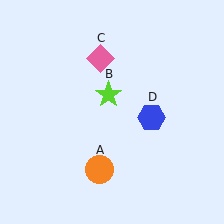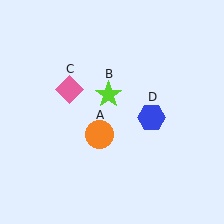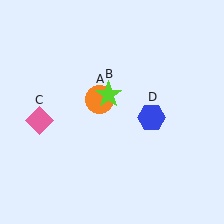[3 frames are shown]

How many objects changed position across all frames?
2 objects changed position: orange circle (object A), pink diamond (object C).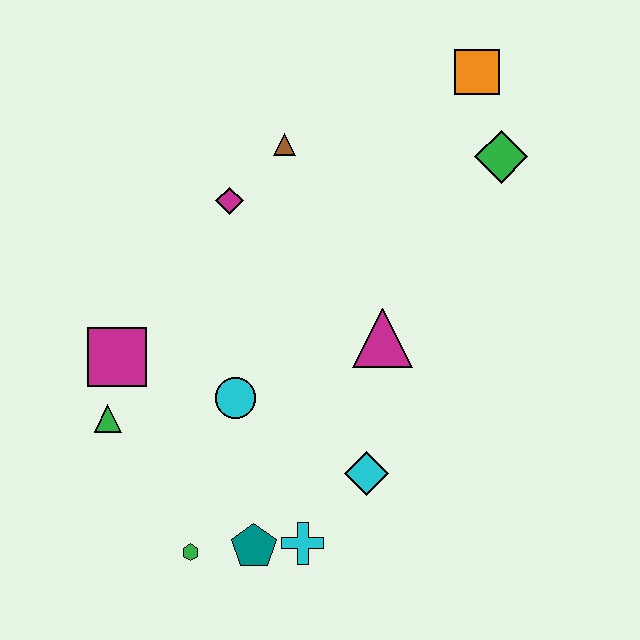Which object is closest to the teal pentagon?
The cyan cross is closest to the teal pentagon.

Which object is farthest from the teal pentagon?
The orange square is farthest from the teal pentagon.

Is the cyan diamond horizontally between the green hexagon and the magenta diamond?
No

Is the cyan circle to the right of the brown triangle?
No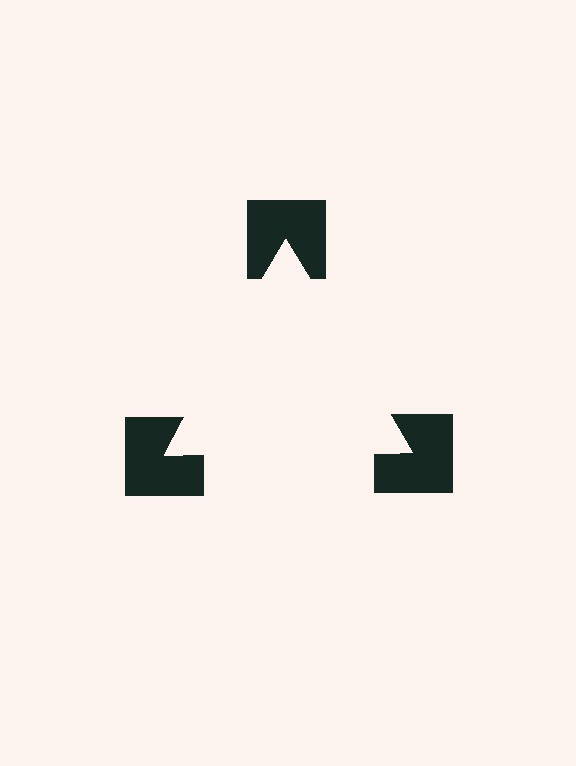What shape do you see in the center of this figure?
An illusory triangle — its edges are inferred from the aligned wedge cuts in the notched squares, not physically drawn.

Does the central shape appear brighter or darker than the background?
It typically appears slightly brighter than the background, even though no actual brightness change is drawn.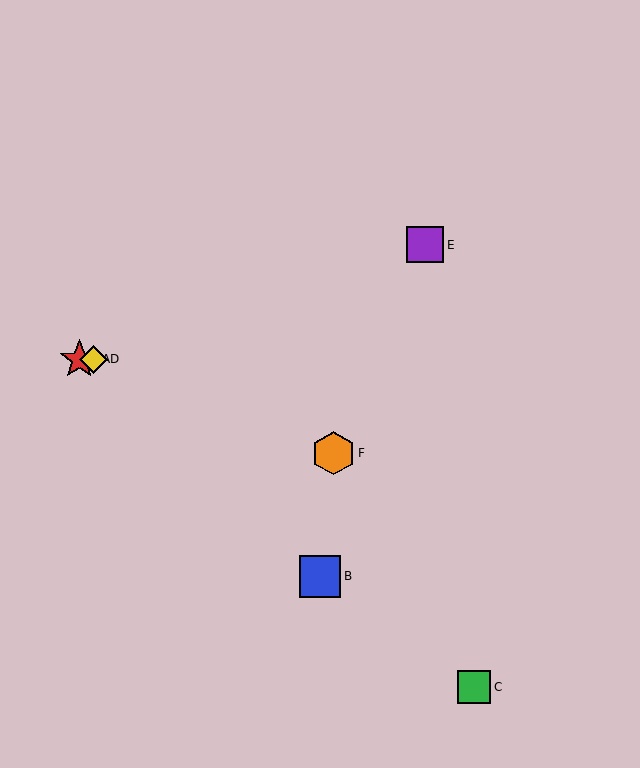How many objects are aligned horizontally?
2 objects (A, D) are aligned horizontally.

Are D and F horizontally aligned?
No, D is at y≈359 and F is at y≈453.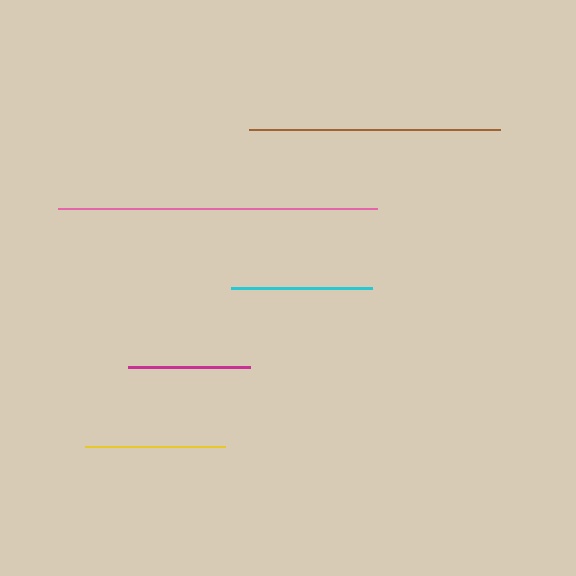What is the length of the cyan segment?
The cyan segment is approximately 141 pixels long.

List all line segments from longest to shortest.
From longest to shortest: pink, brown, cyan, yellow, magenta.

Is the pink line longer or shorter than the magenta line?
The pink line is longer than the magenta line.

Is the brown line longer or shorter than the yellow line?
The brown line is longer than the yellow line.